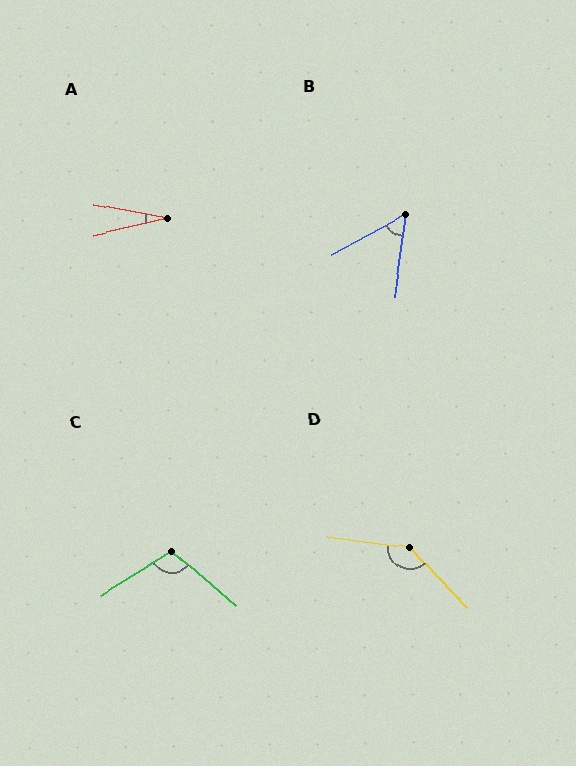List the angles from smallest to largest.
A (24°), B (54°), C (107°), D (141°).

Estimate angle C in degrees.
Approximately 107 degrees.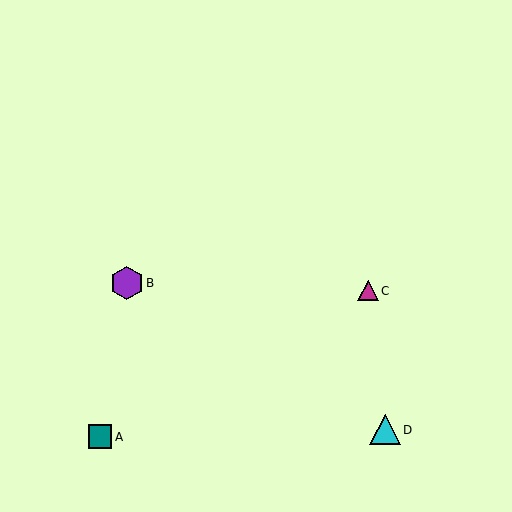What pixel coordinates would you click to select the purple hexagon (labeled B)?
Click at (127, 283) to select the purple hexagon B.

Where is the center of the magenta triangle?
The center of the magenta triangle is at (368, 291).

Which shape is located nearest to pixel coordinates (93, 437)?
The teal square (labeled A) at (100, 437) is nearest to that location.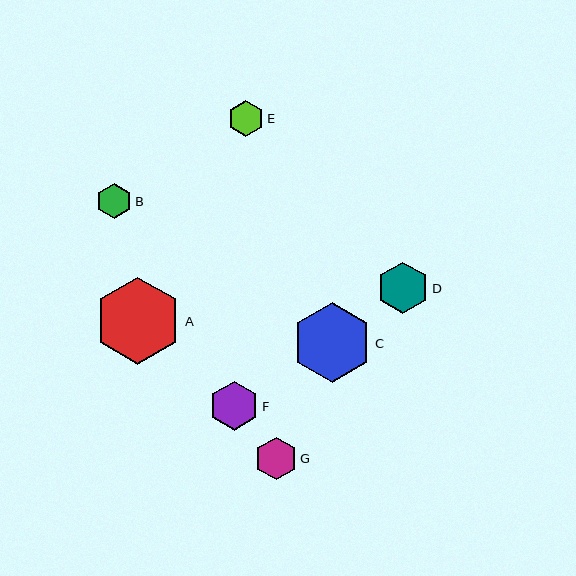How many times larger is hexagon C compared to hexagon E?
Hexagon C is approximately 2.3 times the size of hexagon E.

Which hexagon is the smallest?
Hexagon B is the smallest with a size of approximately 35 pixels.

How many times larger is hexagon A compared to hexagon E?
Hexagon A is approximately 2.5 times the size of hexagon E.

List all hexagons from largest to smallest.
From largest to smallest: A, C, D, F, G, E, B.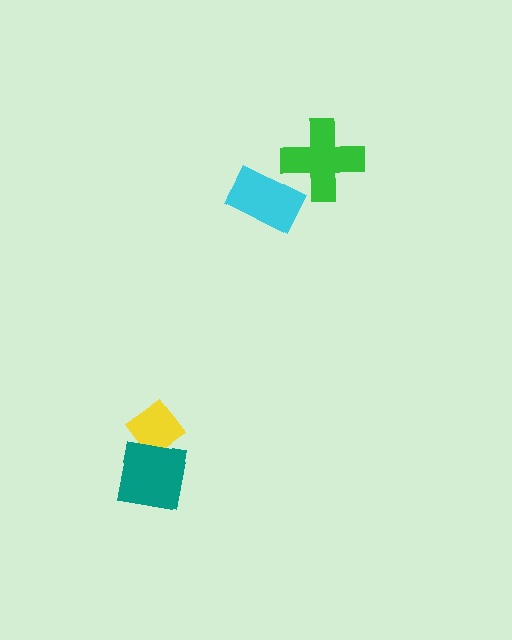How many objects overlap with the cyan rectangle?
0 objects overlap with the cyan rectangle.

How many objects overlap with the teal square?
1 object overlaps with the teal square.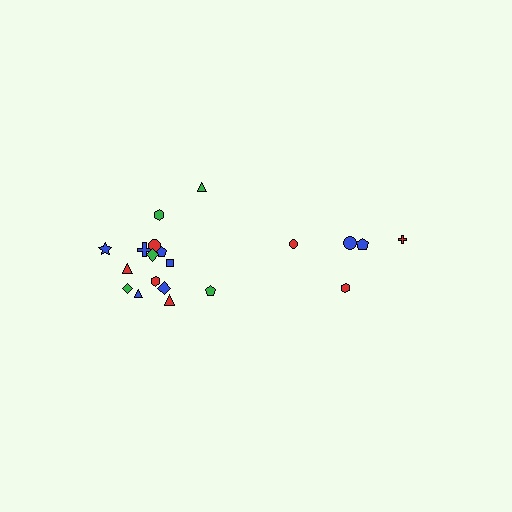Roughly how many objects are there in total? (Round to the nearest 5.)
Roughly 20 objects in total.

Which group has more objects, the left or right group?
The left group.